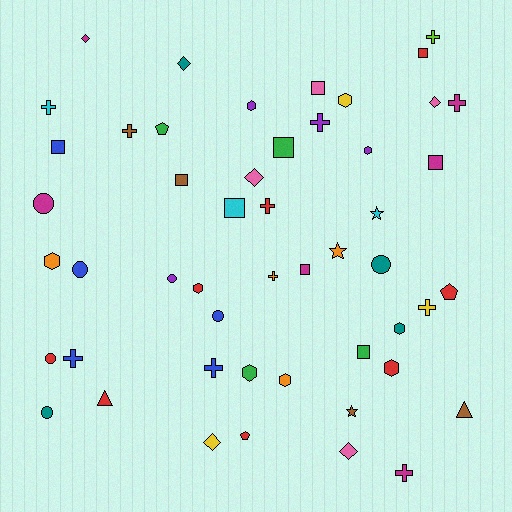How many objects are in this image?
There are 50 objects.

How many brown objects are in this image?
There are 4 brown objects.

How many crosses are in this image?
There are 11 crosses.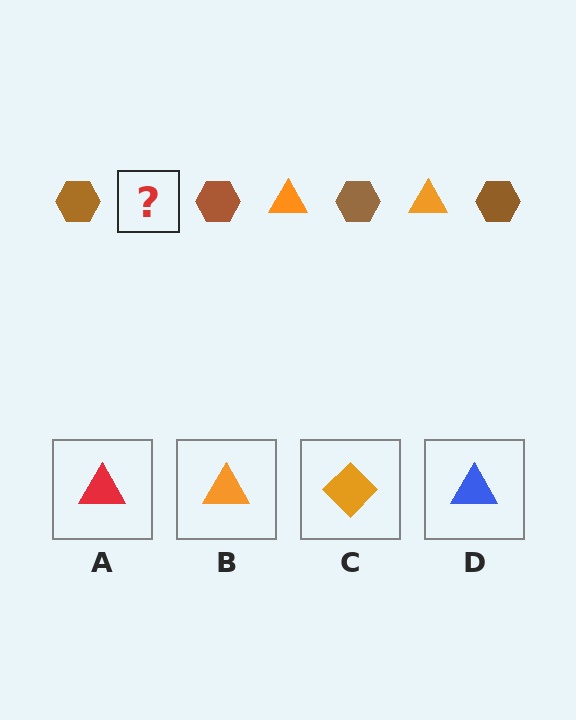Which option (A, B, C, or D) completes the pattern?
B.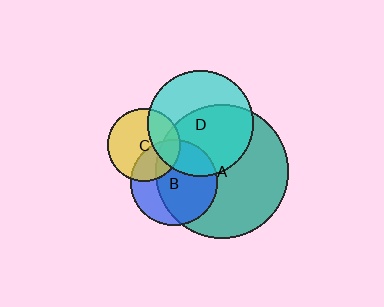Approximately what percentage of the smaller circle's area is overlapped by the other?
Approximately 30%.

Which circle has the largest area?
Circle A (teal).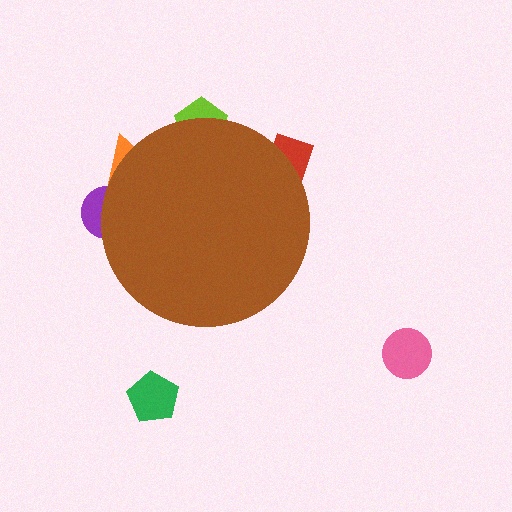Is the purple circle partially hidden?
Yes, the purple circle is partially hidden behind the brown circle.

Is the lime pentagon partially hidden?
Yes, the lime pentagon is partially hidden behind the brown circle.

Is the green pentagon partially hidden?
No, the green pentagon is fully visible.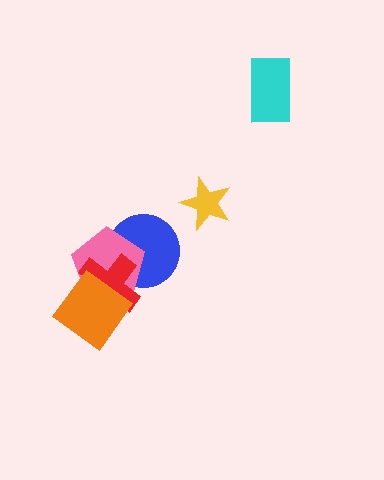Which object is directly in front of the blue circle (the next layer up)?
The pink pentagon is directly in front of the blue circle.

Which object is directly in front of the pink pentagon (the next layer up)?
The red cross is directly in front of the pink pentagon.